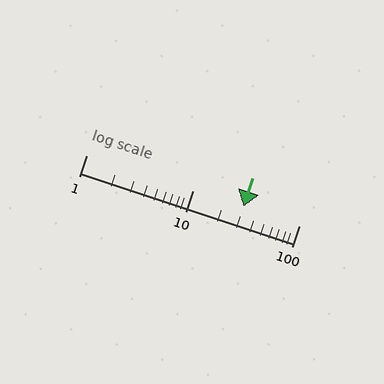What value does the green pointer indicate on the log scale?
The pointer indicates approximately 30.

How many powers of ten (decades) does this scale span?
The scale spans 2 decades, from 1 to 100.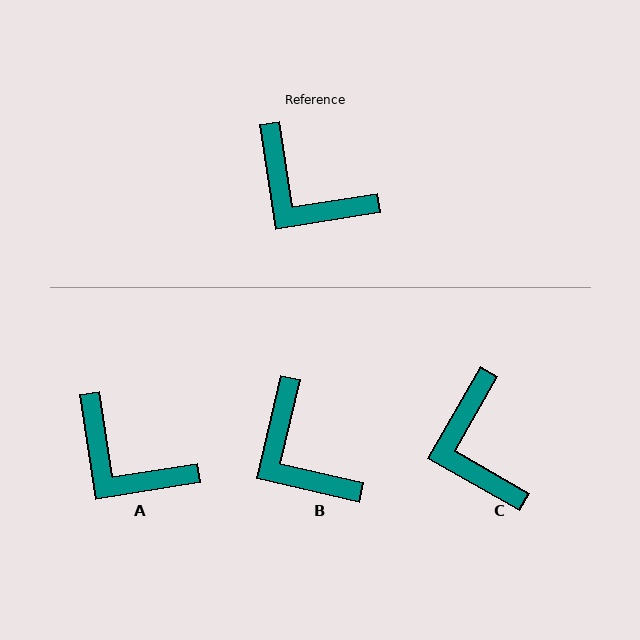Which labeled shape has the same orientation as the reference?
A.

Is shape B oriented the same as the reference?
No, it is off by about 22 degrees.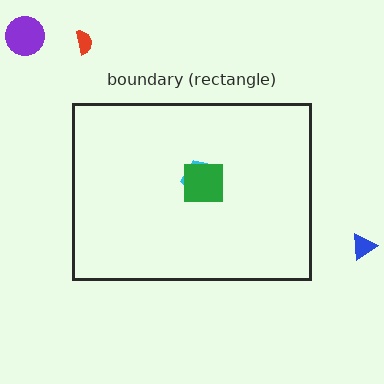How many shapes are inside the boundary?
2 inside, 3 outside.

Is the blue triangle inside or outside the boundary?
Outside.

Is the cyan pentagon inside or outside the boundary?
Inside.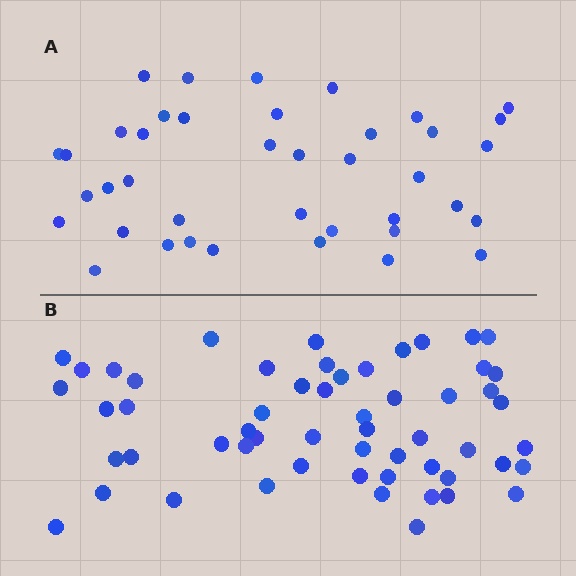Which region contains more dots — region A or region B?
Region B (the bottom region) has more dots.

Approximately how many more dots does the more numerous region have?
Region B has approximately 15 more dots than region A.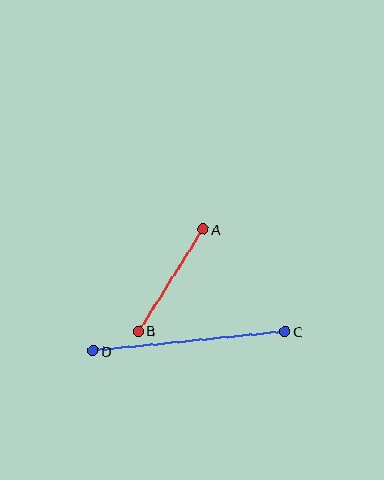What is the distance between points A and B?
The distance is approximately 121 pixels.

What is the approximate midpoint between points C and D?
The midpoint is at approximately (189, 341) pixels.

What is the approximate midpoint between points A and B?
The midpoint is at approximately (171, 280) pixels.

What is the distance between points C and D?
The distance is approximately 193 pixels.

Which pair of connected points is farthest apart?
Points C and D are farthest apart.